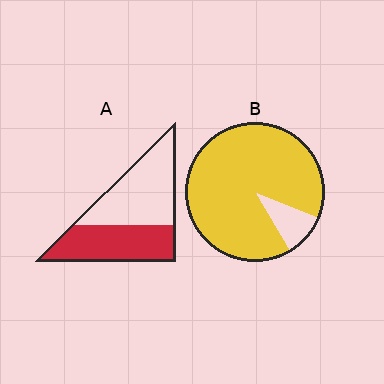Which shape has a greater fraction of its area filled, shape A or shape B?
Shape B.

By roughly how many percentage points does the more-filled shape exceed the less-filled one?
By roughly 45 percentage points (B over A).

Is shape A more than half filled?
No.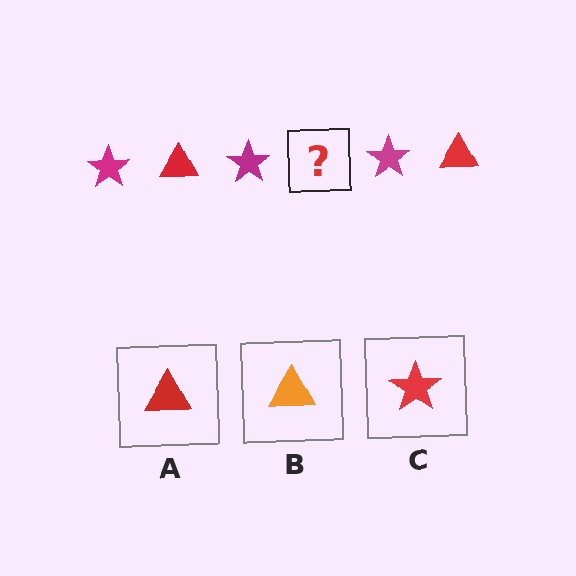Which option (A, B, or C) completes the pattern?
A.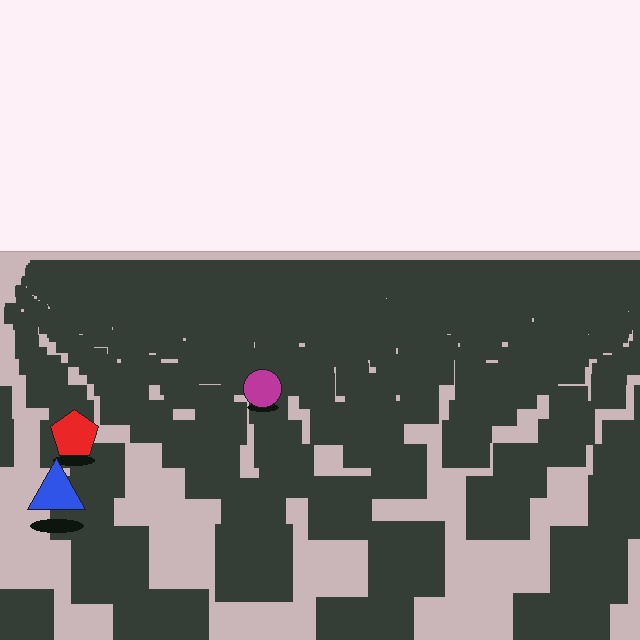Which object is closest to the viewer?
The blue triangle is closest. The texture marks near it are larger and more spread out.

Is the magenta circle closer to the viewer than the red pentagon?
No. The red pentagon is closer — you can tell from the texture gradient: the ground texture is coarser near it.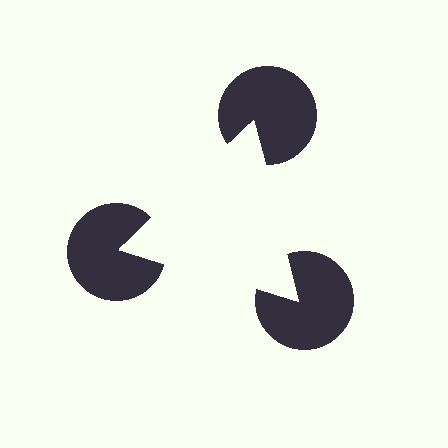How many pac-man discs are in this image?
There are 3 — one at each vertex of the illusory triangle.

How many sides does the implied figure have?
3 sides.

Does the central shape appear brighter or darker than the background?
It typically appears slightly brighter than the background, even though no actual brightness change is drawn.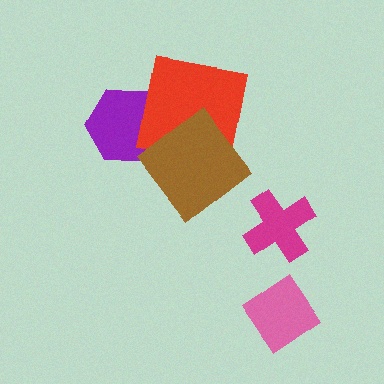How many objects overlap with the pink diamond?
0 objects overlap with the pink diamond.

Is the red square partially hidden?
Yes, it is partially covered by another shape.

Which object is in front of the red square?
The brown diamond is in front of the red square.